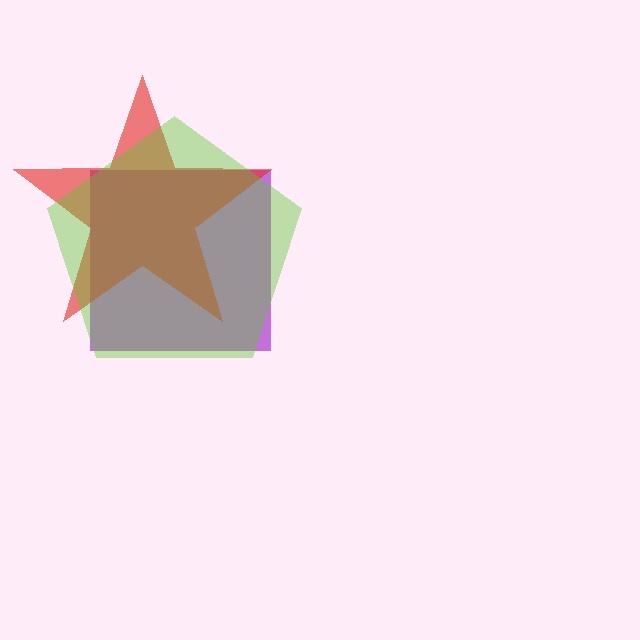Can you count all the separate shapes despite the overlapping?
Yes, there are 3 separate shapes.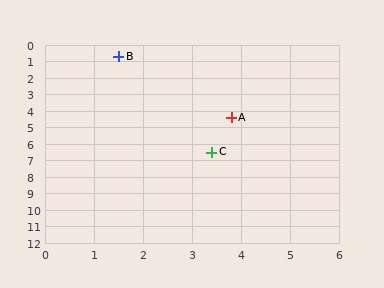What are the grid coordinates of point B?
Point B is at approximately (1.5, 0.7).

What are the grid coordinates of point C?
Point C is at approximately (3.4, 6.5).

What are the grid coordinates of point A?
Point A is at approximately (3.8, 4.4).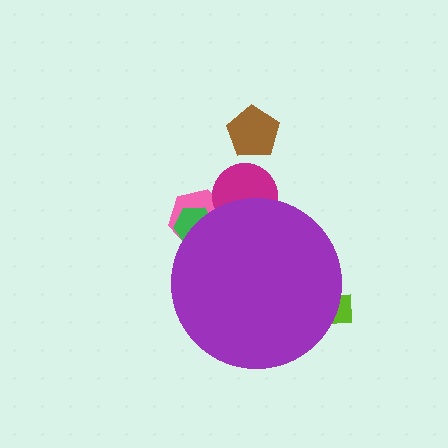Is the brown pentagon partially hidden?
No, the brown pentagon is fully visible.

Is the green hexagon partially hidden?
Yes, the green hexagon is partially hidden behind the purple circle.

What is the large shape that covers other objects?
A purple circle.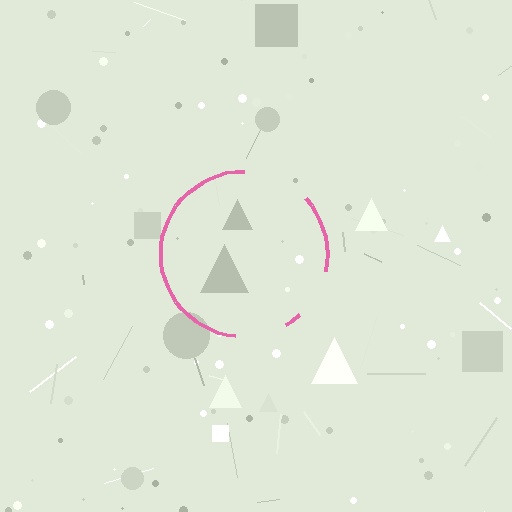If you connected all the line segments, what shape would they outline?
They would outline a circle.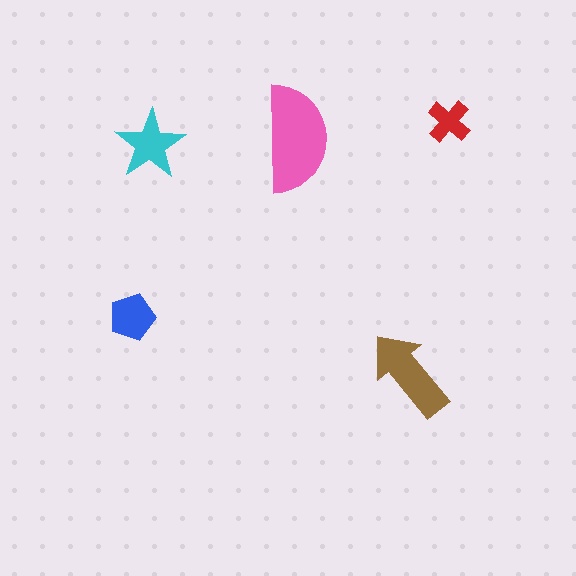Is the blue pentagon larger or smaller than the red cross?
Larger.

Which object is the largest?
The pink semicircle.